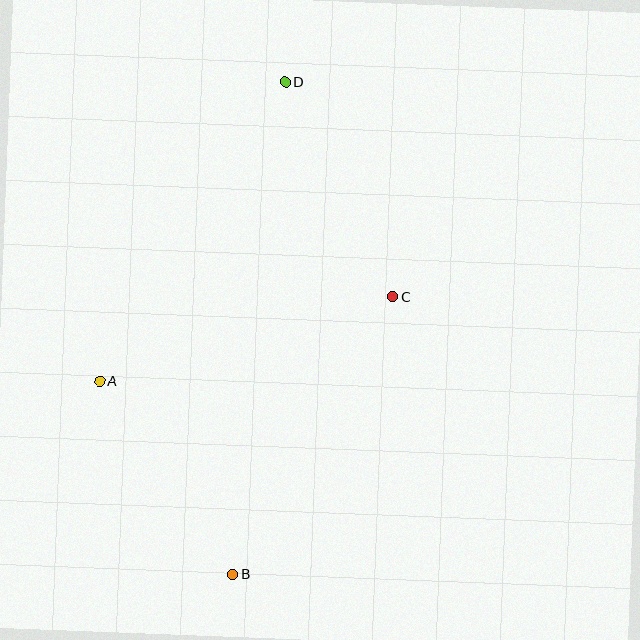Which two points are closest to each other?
Points A and B are closest to each other.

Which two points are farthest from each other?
Points B and D are farthest from each other.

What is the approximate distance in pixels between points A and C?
The distance between A and C is approximately 305 pixels.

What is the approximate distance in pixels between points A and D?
The distance between A and D is approximately 352 pixels.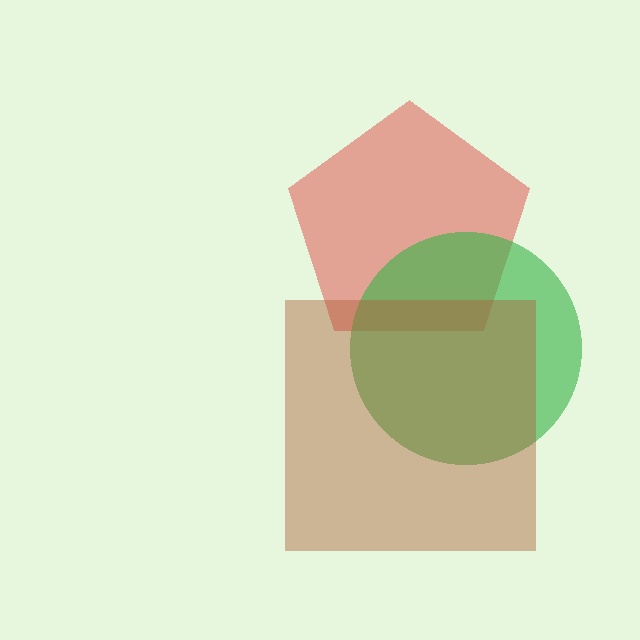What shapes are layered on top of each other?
The layered shapes are: a red pentagon, a green circle, a brown square.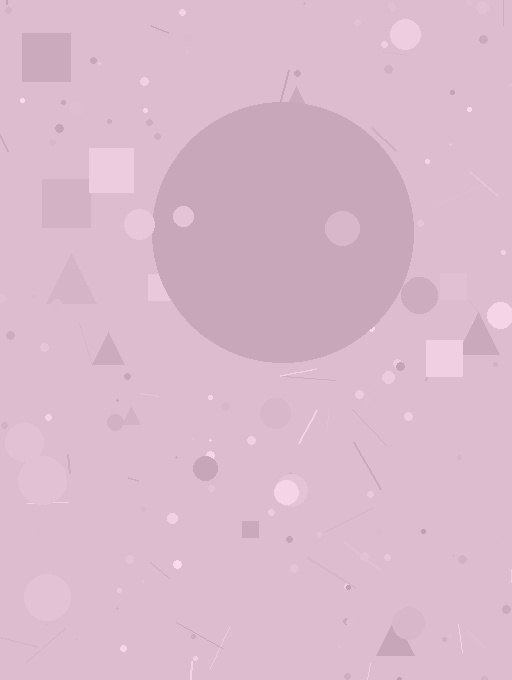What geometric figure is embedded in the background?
A circle is embedded in the background.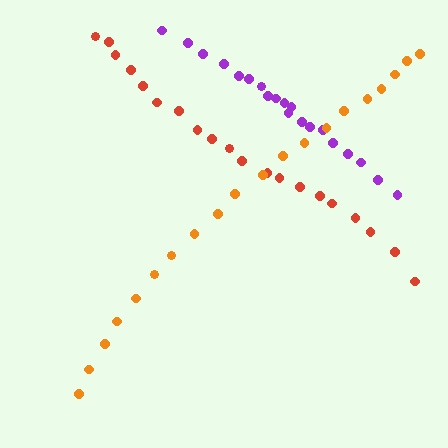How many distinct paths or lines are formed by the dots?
There are 3 distinct paths.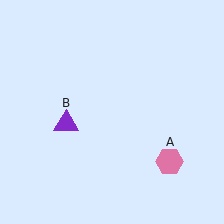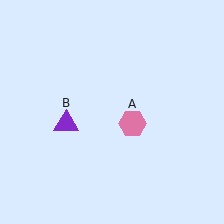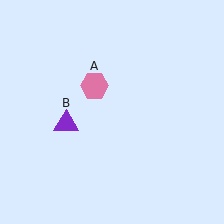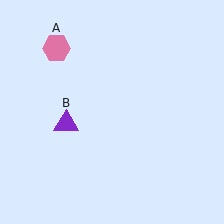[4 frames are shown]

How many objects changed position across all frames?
1 object changed position: pink hexagon (object A).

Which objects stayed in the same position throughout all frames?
Purple triangle (object B) remained stationary.